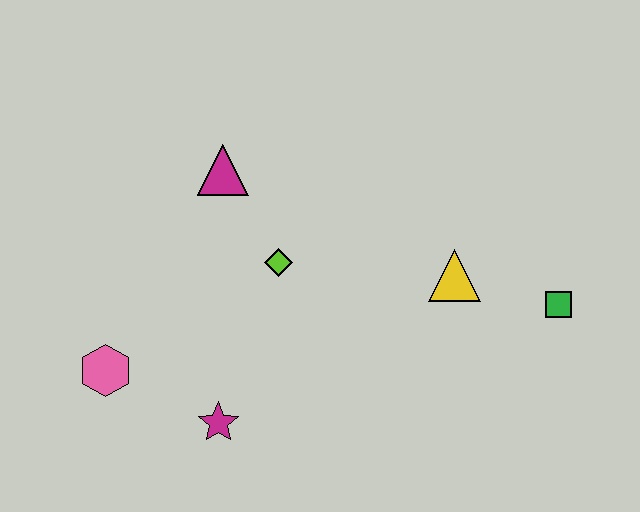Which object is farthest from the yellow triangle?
The pink hexagon is farthest from the yellow triangle.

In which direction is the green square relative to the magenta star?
The green square is to the right of the magenta star.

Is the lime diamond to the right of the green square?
No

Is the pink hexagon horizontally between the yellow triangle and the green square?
No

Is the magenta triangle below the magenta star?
No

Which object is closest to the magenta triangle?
The lime diamond is closest to the magenta triangle.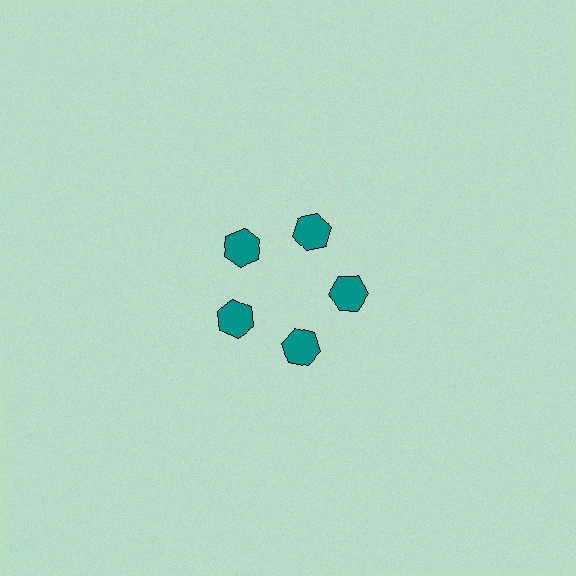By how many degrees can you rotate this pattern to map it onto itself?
The pattern maps onto itself every 72 degrees of rotation.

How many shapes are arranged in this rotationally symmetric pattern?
There are 5 shapes, arranged in 5 groups of 1.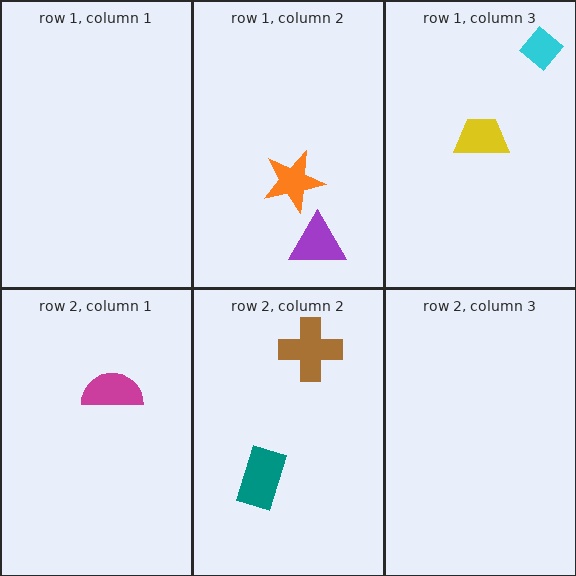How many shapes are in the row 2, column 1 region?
1.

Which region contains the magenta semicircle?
The row 2, column 1 region.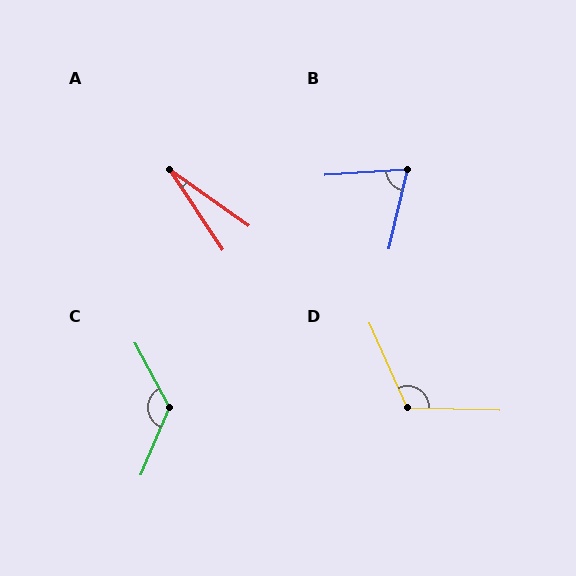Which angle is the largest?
C, at approximately 129 degrees.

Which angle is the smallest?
A, at approximately 21 degrees.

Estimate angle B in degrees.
Approximately 73 degrees.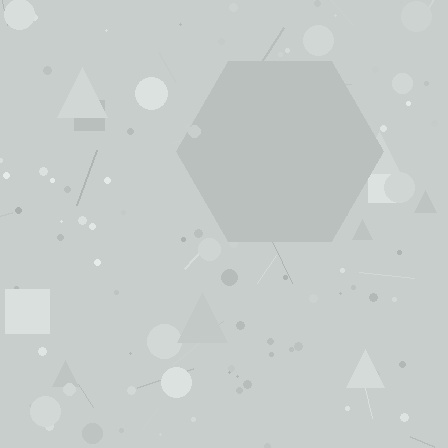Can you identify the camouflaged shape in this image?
The camouflaged shape is a hexagon.